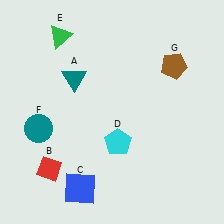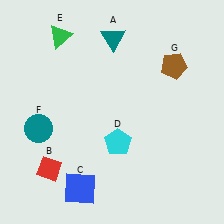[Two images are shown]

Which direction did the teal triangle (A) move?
The teal triangle (A) moved up.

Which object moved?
The teal triangle (A) moved up.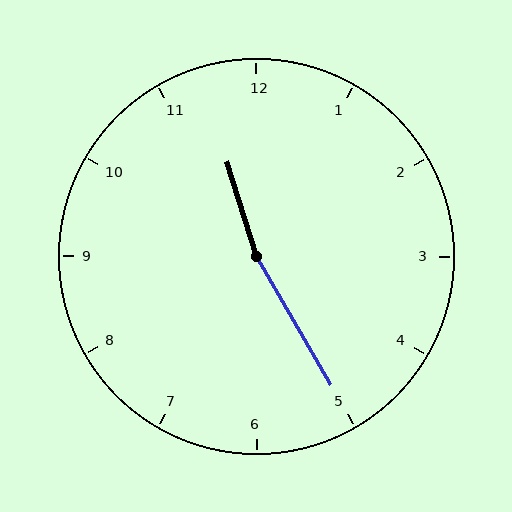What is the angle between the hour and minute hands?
Approximately 168 degrees.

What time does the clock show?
11:25.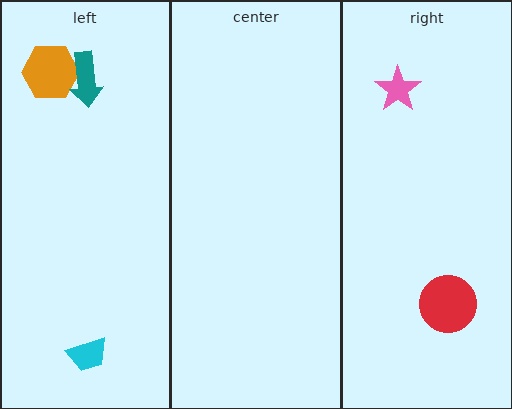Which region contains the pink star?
The right region.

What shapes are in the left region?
The cyan trapezoid, the orange hexagon, the teal arrow.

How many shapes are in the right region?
2.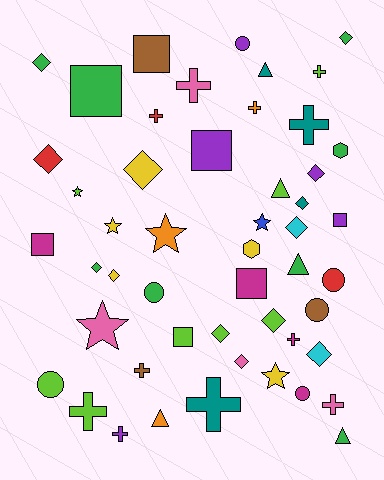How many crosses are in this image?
There are 11 crosses.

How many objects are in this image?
There are 50 objects.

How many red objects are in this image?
There are 3 red objects.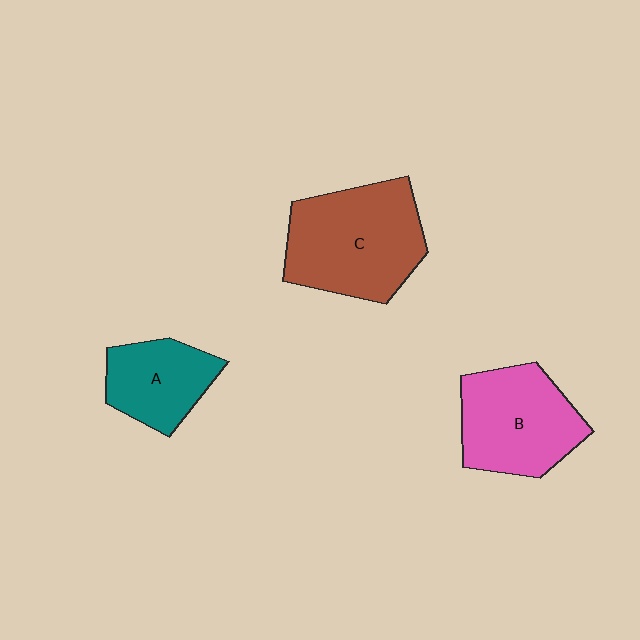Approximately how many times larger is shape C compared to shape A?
Approximately 1.7 times.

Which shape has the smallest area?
Shape A (teal).